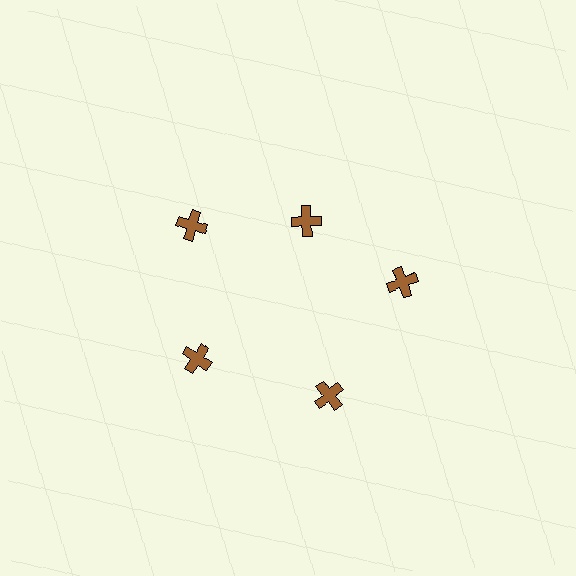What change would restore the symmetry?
The symmetry would be restored by moving it outward, back onto the ring so that all 5 crosses sit at equal angles and equal distance from the center.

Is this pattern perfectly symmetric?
No. The 5 brown crosses are arranged in a ring, but one element near the 1 o'clock position is pulled inward toward the center, breaking the 5-fold rotational symmetry.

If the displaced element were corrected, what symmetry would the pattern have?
It would have 5-fold rotational symmetry — the pattern would map onto itself every 72 degrees.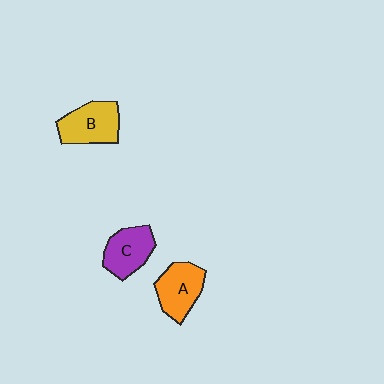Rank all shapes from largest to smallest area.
From largest to smallest: B (yellow), A (orange), C (purple).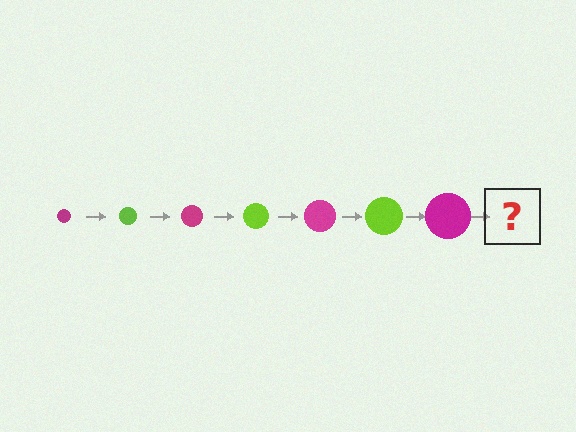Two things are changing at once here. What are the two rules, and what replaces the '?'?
The two rules are that the circle grows larger each step and the color cycles through magenta and lime. The '?' should be a lime circle, larger than the previous one.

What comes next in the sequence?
The next element should be a lime circle, larger than the previous one.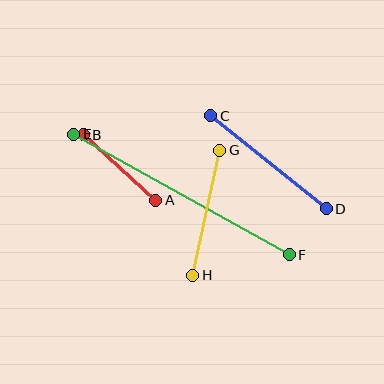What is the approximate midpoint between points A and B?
The midpoint is at approximately (120, 167) pixels.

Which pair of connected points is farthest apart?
Points E and F are farthest apart.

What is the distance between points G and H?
The distance is approximately 128 pixels.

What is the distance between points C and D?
The distance is approximately 148 pixels.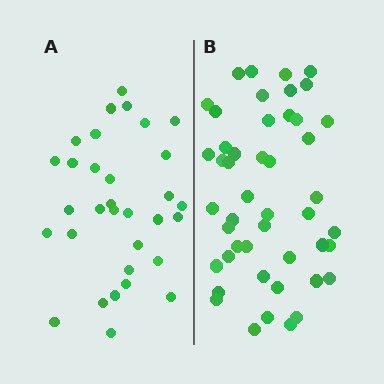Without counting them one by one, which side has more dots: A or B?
Region B (the right region) has more dots.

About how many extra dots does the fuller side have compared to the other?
Region B has approximately 15 more dots than region A.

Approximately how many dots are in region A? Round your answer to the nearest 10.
About 30 dots. (The exact count is 32, which rounds to 30.)